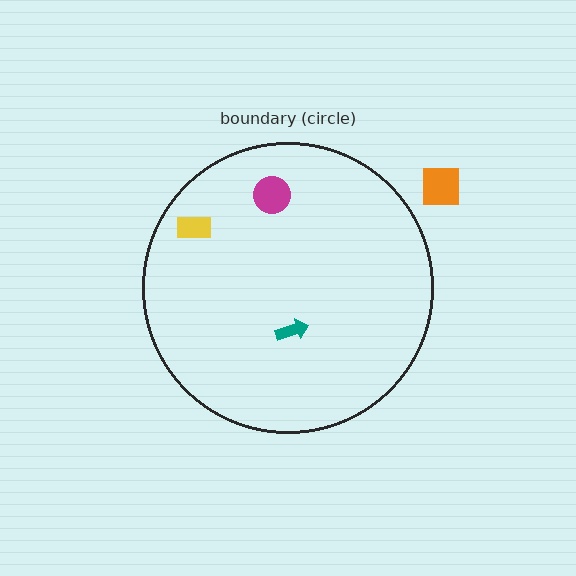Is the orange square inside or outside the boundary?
Outside.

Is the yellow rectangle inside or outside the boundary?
Inside.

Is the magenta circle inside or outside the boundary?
Inside.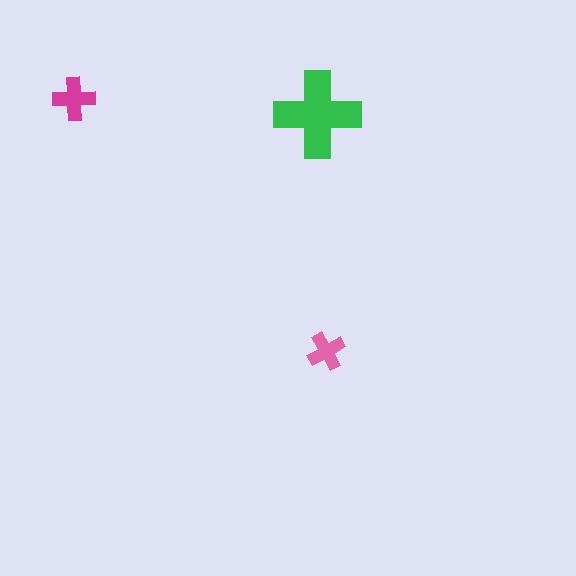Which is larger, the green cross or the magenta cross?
The green one.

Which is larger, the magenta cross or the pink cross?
The magenta one.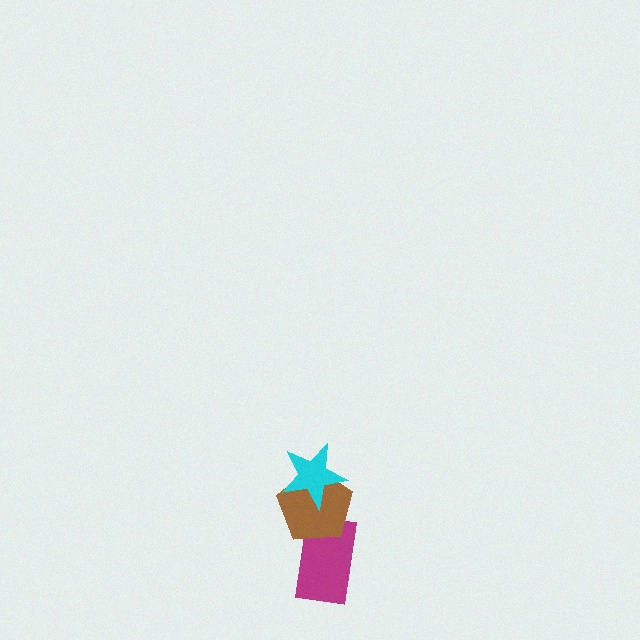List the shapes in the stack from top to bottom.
From top to bottom: the cyan star, the brown pentagon, the magenta rectangle.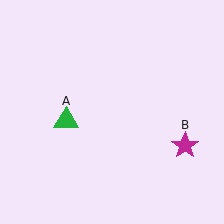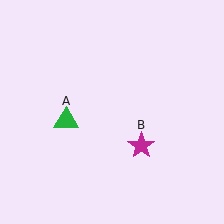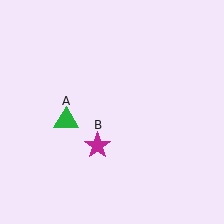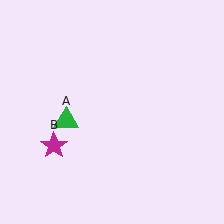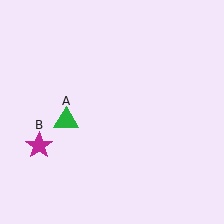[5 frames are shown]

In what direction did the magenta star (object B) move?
The magenta star (object B) moved left.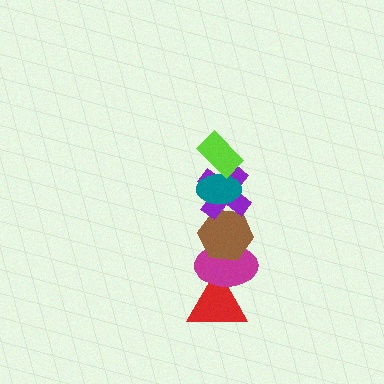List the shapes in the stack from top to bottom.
From top to bottom: the lime rectangle, the teal ellipse, the purple cross, the brown hexagon, the magenta ellipse, the red triangle.